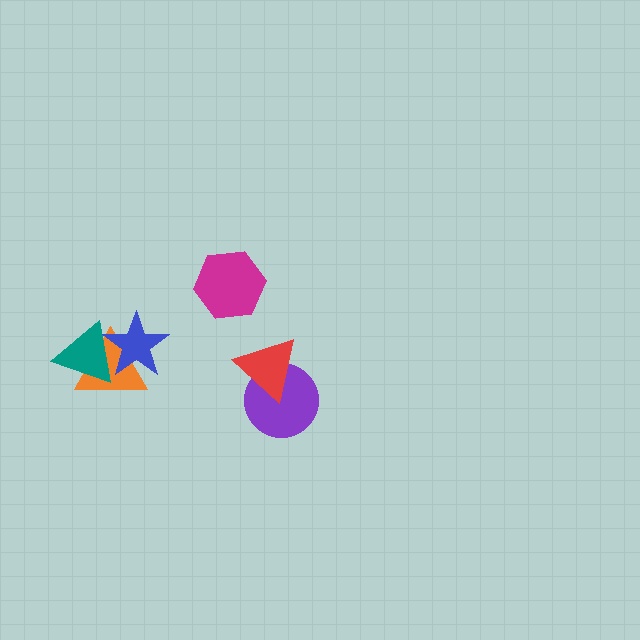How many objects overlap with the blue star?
2 objects overlap with the blue star.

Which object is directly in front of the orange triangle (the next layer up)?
The teal triangle is directly in front of the orange triangle.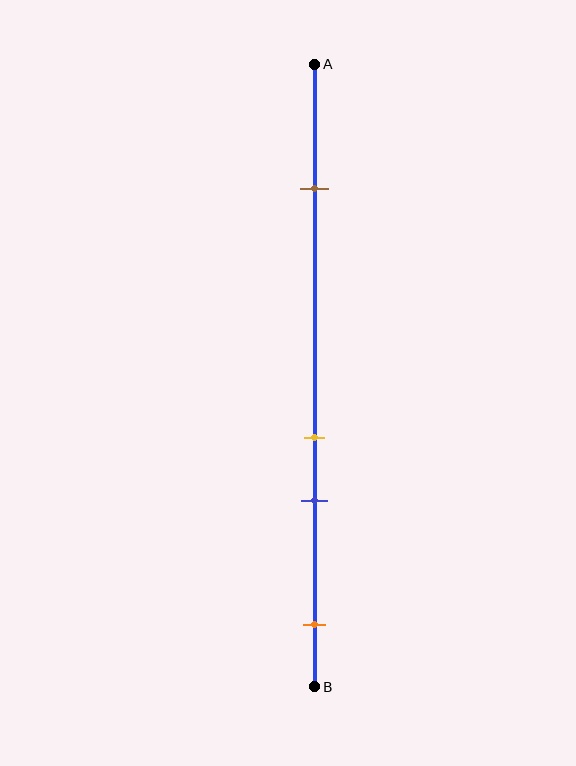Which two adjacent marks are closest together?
The yellow and blue marks are the closest adjacent pair.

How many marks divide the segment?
There are 4 marks dividing the segment.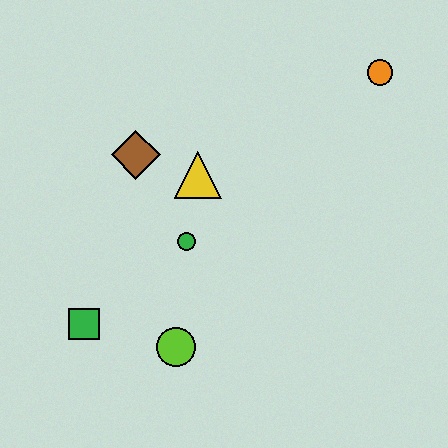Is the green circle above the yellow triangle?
No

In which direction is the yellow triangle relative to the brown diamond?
The yellow triangle is to the right of the brown diamond.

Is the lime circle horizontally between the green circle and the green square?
Yes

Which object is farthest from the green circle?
The orange circle is farthest from the green circle.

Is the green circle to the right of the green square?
Yes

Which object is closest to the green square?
The lime circle is closest to the green square.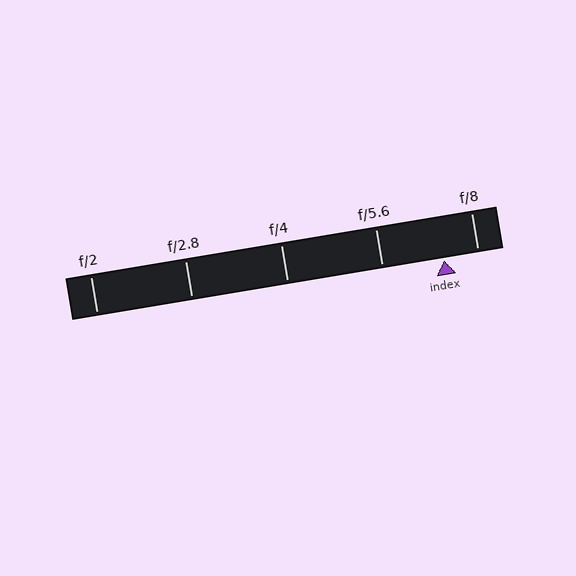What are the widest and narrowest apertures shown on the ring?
The widest aperture shown is f/2 and the narrowest is f/8.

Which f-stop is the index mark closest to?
The index mark is closest to f/8.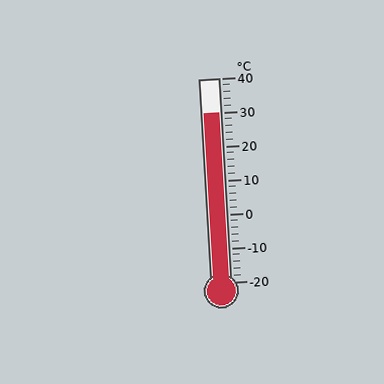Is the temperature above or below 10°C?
The temperature is above 10°C.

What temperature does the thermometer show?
The thermometer shows approximately 30°C.